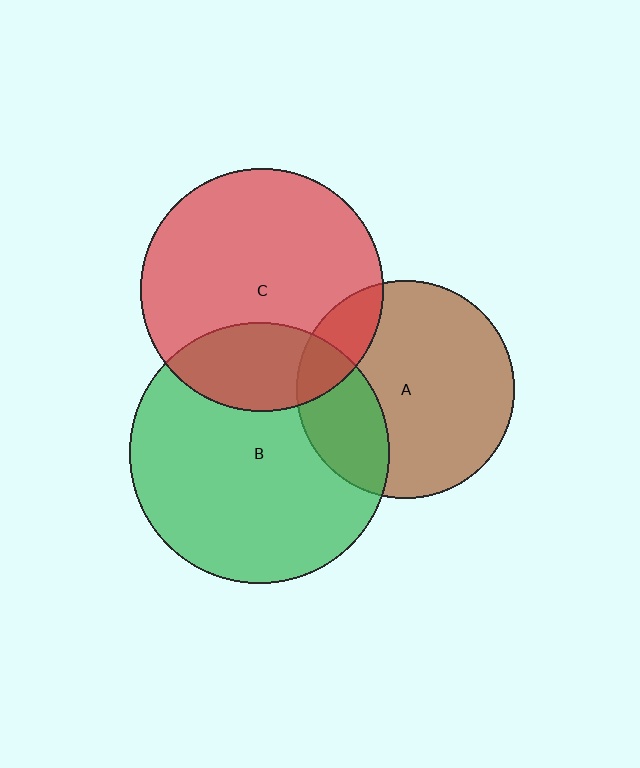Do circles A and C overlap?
Yes.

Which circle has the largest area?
Circle B (green).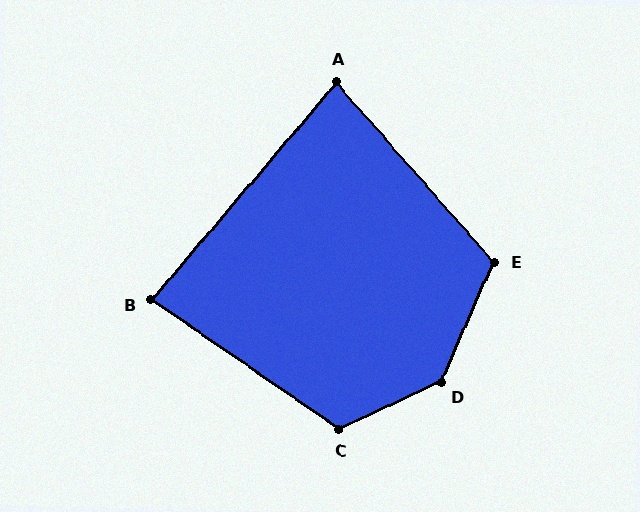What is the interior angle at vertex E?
Approximately 115 degrees (obtuse).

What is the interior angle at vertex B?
Approximately 84 degrees (acute).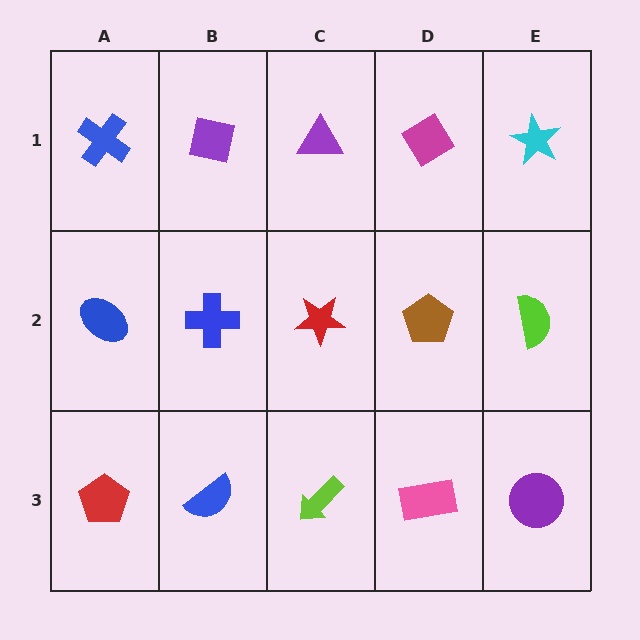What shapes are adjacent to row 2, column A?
A blue cross (row 1, column A), a red pentagon (row 3, column A), a blue cross (row 2, column B).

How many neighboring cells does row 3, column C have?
3.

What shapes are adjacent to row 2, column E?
A cyan star (row 1, column E), a purple circle (row 3, column E), a brown pentagon (row 2, column D).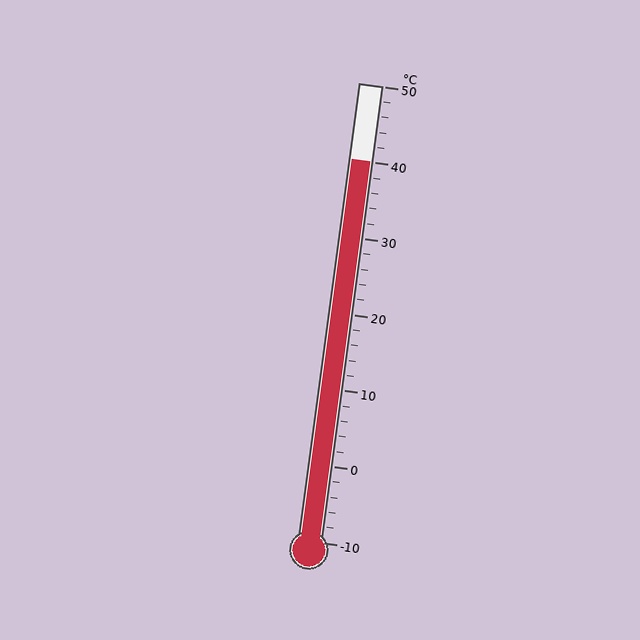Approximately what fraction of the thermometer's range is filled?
The thermometer is filled to approximately 85% of its range.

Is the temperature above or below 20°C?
The temperature is above 20°C.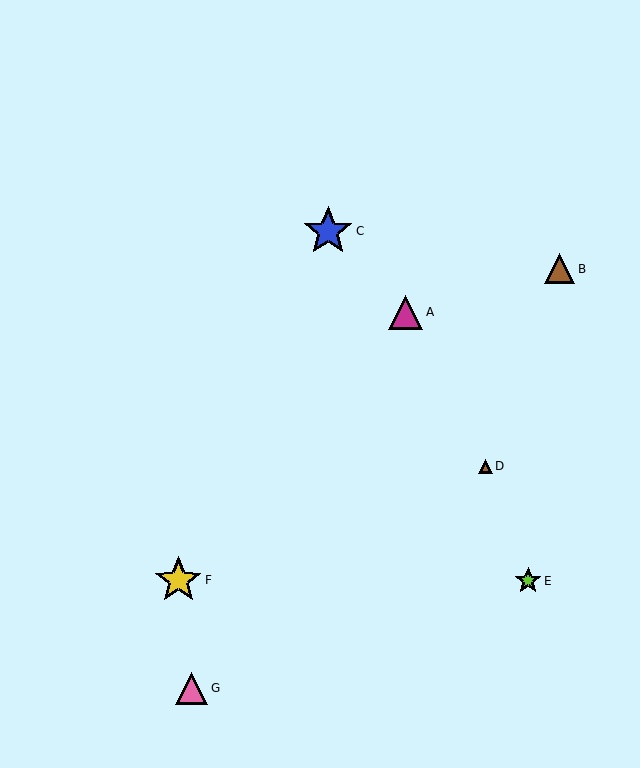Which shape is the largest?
The blue star (labeled C) is the largest.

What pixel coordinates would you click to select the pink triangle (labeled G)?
Click at (192, 688) to select the pink triangle G.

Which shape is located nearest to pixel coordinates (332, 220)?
The blue star (labeled C) at (328, 231) is nearest to that location.